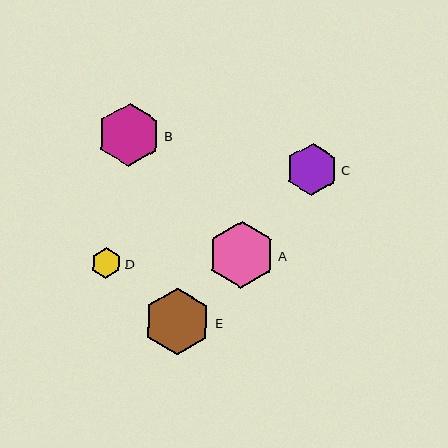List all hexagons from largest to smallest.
From largest to smallest: E, A, B, C, D.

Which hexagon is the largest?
Hexagon E is the largest with a size of approximately 67 pixels.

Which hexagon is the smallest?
Hexagon D is the smallest with a size of approximately 30 pixels.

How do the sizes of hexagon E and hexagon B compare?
Hexagon E and hexagon B are approximately the same size.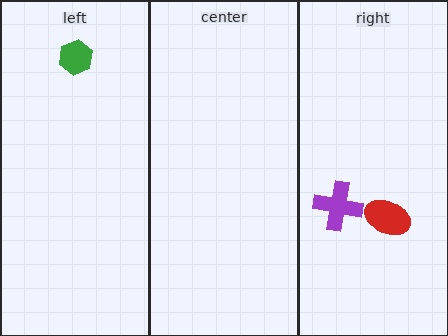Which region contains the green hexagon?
The left region.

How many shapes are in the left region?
1.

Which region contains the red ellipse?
The right region.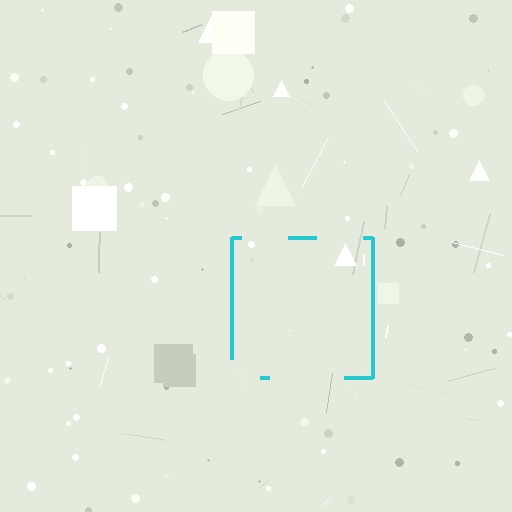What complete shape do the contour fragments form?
The contour fragments form a square.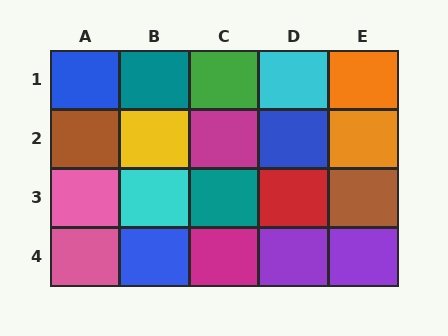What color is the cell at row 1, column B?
Teal.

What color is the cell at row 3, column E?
Brown.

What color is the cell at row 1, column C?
Green.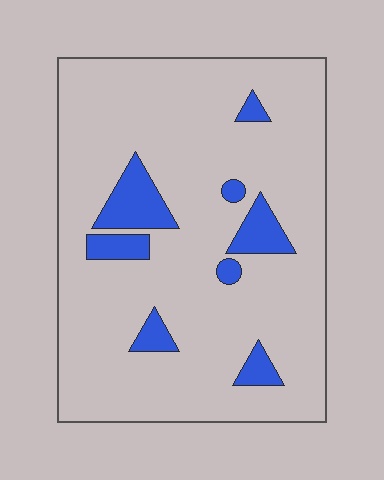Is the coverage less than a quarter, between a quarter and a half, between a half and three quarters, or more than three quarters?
Less than a quarter.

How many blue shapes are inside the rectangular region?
8.